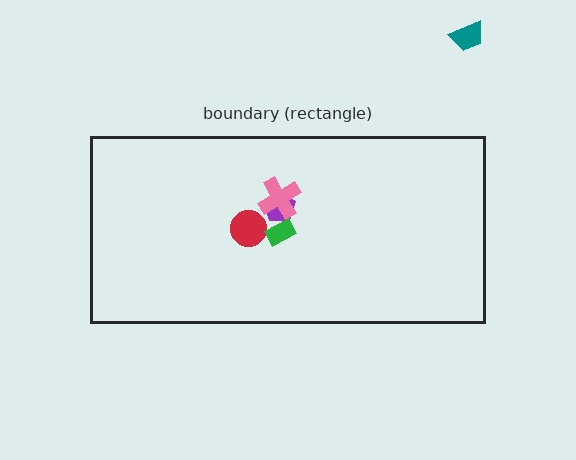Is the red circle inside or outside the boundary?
Inside.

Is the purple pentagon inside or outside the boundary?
Inside.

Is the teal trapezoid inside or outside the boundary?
Outside.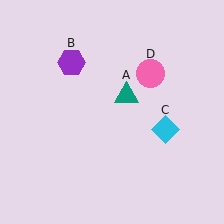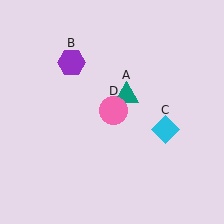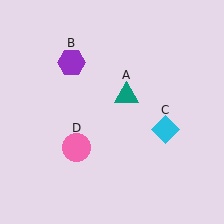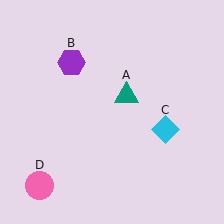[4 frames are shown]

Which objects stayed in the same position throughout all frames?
Teal triangle (object A) and purple hexagon (object B) and cyan diamond (object C) remained stationary.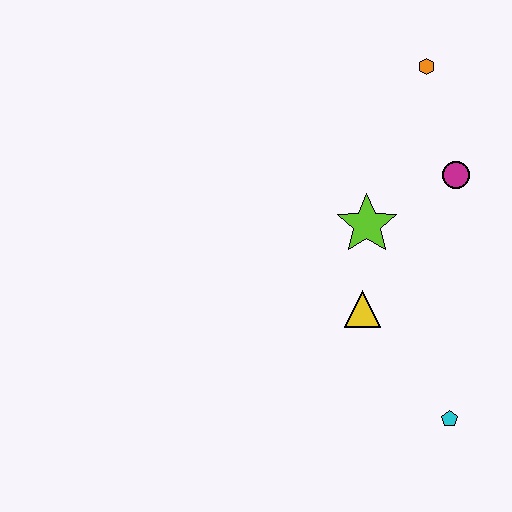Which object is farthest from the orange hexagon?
The cyan pentagon is farthest from the orange hexagon.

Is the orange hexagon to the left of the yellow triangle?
No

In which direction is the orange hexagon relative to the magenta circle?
The orange hexagon is above the magenta circle.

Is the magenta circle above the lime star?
Yes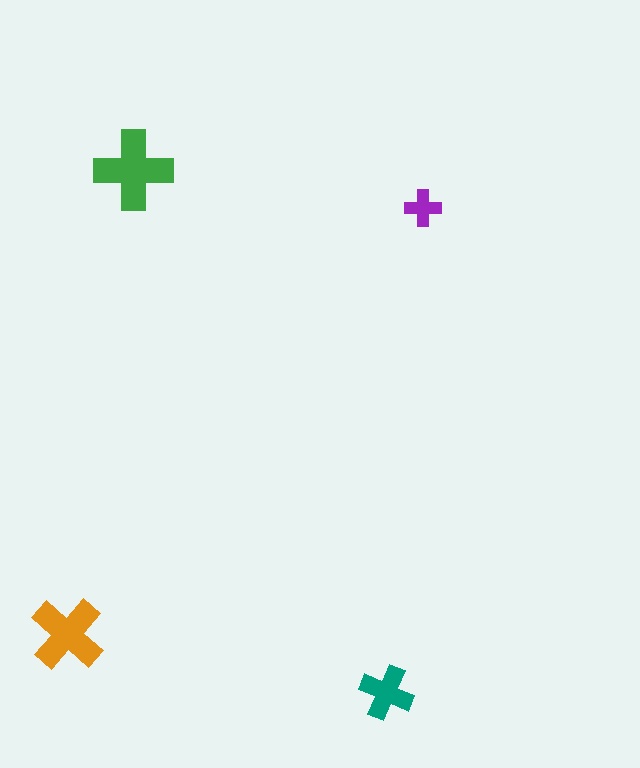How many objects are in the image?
There are 4 objects in the image.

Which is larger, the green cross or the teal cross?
The green one.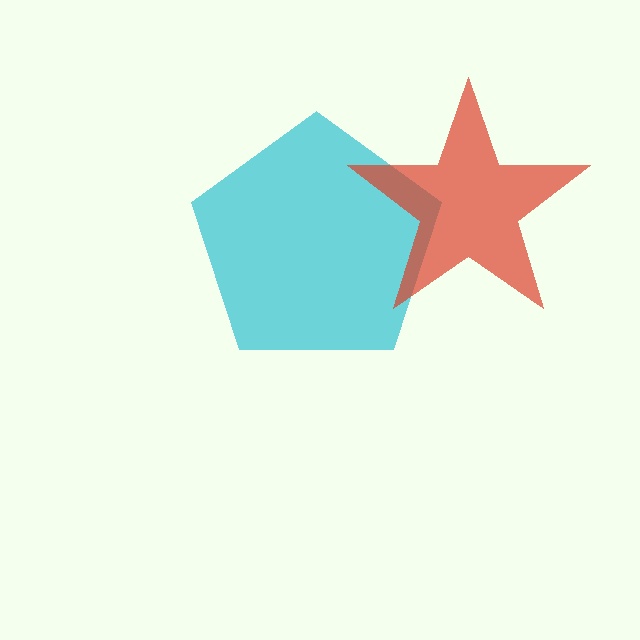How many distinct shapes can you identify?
There are 2 distinct shapes: a cyan pentagon, a red star.